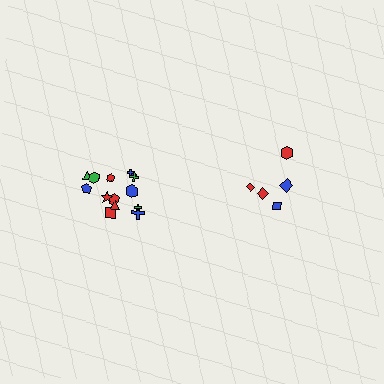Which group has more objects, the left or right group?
The left group.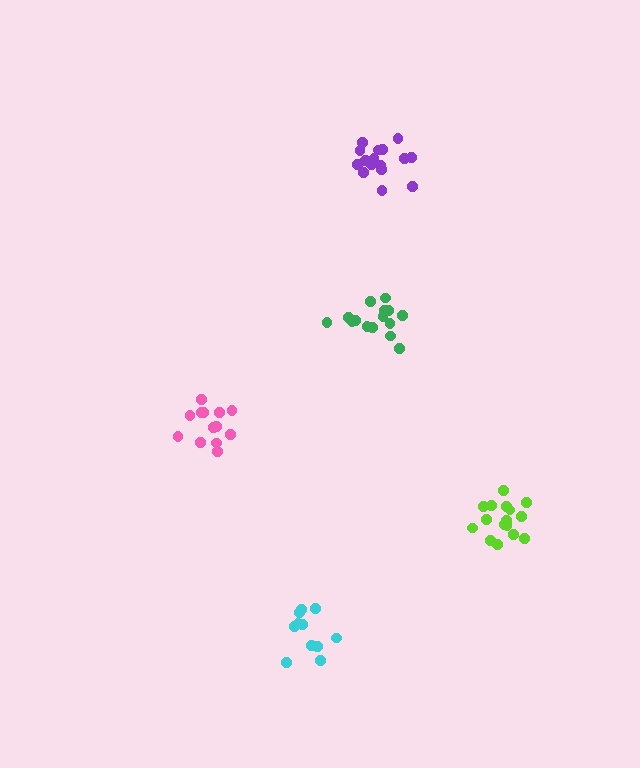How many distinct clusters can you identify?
There are 5 distinct clusters.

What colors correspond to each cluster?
The clusters are colored: lime, purple, green, pink, cyan.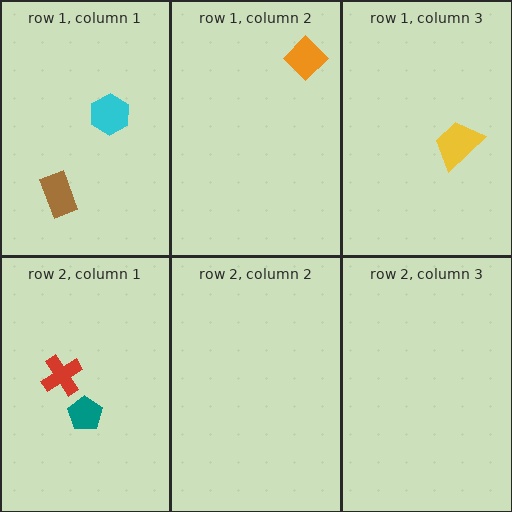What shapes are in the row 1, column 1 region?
The brown rectangle, the cyan hexagon.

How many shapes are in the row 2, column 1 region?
2.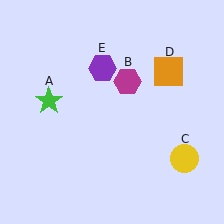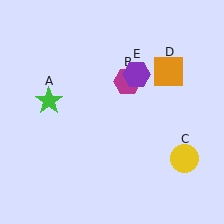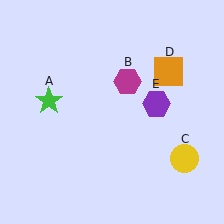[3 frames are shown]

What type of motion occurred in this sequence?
The purple hexagon (object E) rotated clockwise around the center of the scene.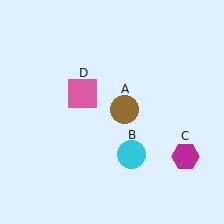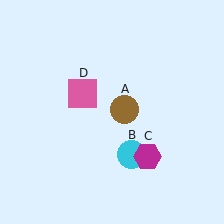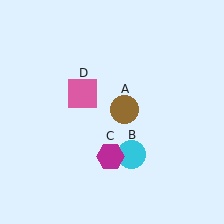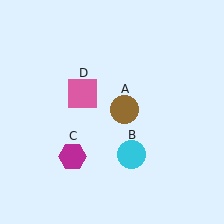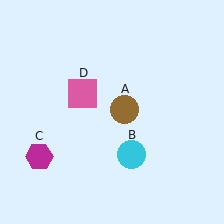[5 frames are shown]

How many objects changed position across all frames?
1 object changed position: magenta hexagon (object C).